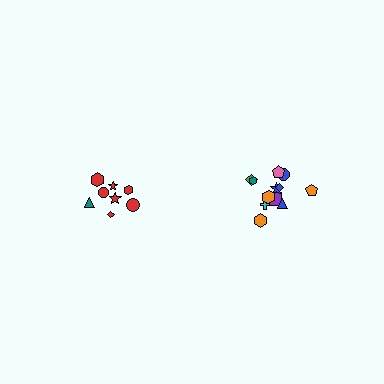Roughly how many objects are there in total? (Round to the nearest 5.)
Roughly 20 objects in total.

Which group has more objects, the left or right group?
The right group.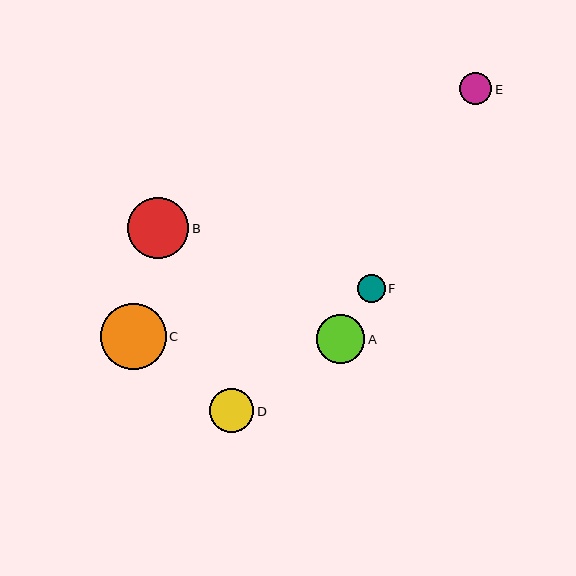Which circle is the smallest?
Circle F is the smallest with a size of approximately 28 pixels.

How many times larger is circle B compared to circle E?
Circle B is approximately 1.9 times the size of circle E.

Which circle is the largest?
Circle C is the largest with a size of approximately 66 pixels.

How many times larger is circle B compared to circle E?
Circle B is approximately 1.9 times the size of circle E.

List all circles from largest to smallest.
From largest to smallest: C, B, A, D, E, F.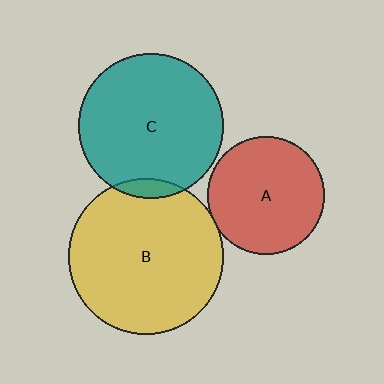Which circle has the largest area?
Circle B (yellow).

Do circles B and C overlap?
Yes.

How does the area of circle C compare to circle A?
Approximately 1.5 times.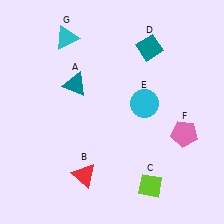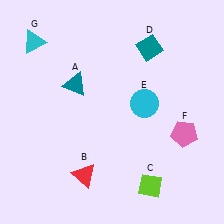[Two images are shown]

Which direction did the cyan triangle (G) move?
The cyan triangle (G) moved left.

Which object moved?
The cyan triangle (G) moved left.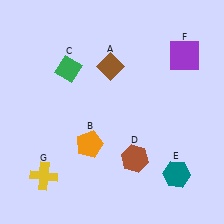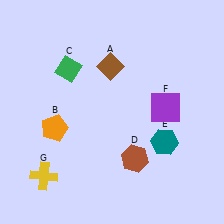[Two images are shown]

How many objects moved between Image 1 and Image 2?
3 objects moved between the two images.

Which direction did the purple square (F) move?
The purple square (F) moved down.